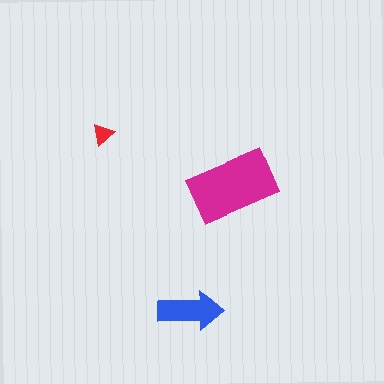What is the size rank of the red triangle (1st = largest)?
3rd.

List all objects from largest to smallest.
The magenta rectangle, the blue arrow, the red triangle.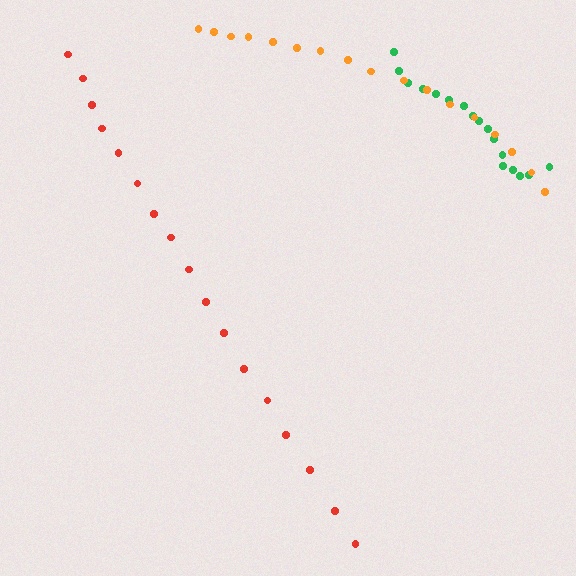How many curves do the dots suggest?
There are 3 distinct paths.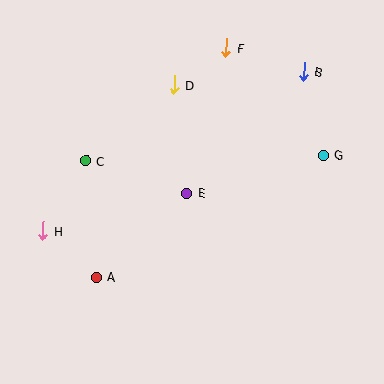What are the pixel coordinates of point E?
Point E is at (187, 193).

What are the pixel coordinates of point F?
Point F is at (226, 48).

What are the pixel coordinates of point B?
Point B is at (304, 72).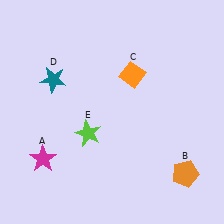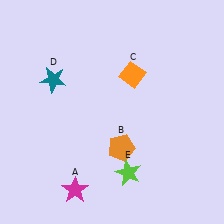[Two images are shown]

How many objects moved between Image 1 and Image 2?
3 objects moved between the two images.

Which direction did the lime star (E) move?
The lime star (E) moved right.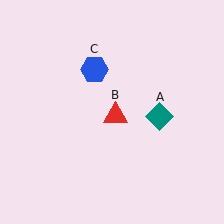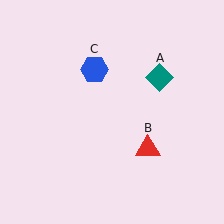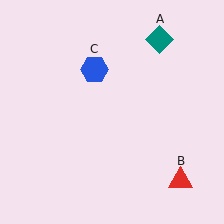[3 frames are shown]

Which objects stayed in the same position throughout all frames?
Blue hexagon (object C) remained stationary.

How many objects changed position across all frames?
2 objects changed position: teal diamond (object A), red triangle (object B).